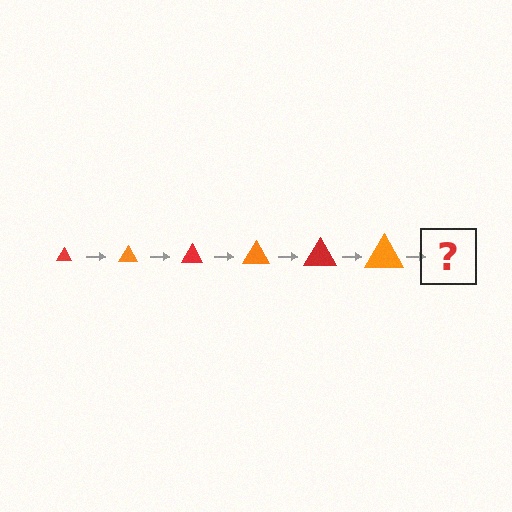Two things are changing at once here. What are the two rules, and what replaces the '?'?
The two rules are that the triangle grows larger each step and the color cycles through red and orange. The '?' should be a red triangle, larger than the previous one.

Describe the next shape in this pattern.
It should be a red triangle, larger than the previous one.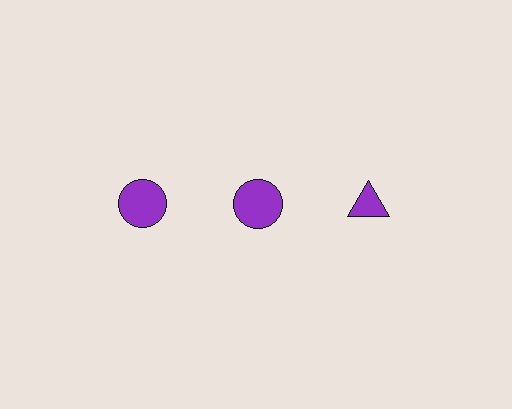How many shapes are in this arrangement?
There are 3 shapes arranged in a grid pattern.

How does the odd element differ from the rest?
It has a different shape: triangle instead of circle.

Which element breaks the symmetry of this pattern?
The purple triangle in the top row, center column breaks the symmetry. All other shapes are purple circles.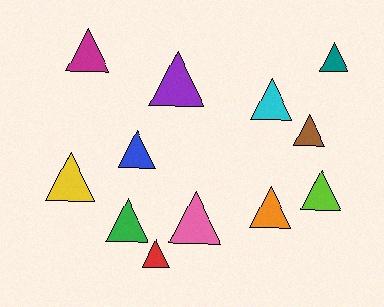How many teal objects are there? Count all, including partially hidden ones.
There is 1 teal object.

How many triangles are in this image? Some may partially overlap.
There are 12 triangles.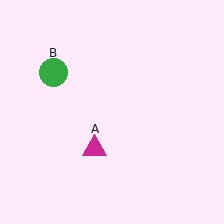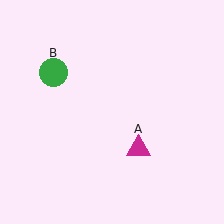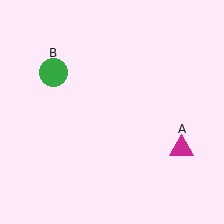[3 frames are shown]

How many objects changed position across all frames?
1 object changed position: magenta triangle (object A).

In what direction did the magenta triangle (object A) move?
The magenta triangle (object A) moved right.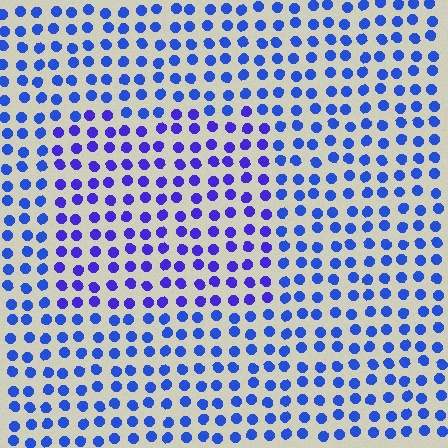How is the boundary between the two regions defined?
The boundary is defined purely by a slight shift in hue (about 25 degrees). Spacing, size, and orientation are identical on both sides.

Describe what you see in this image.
The image is filled with small blue elements in a uniform arrangement. A rectangle-shaped region is visible where the elements are tinted to a slightly different hue, forming a subtle color boundary.